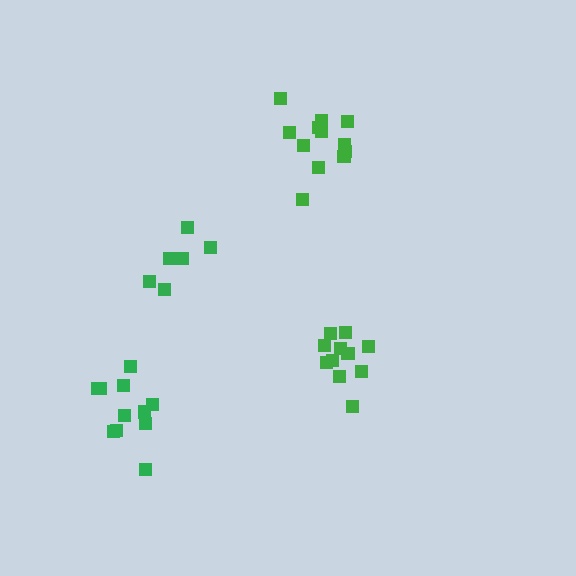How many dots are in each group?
Group 1: 6 dots, Group 2: 11 dots, Group 3: 11 dots, Group 4: 12 dots (40 total).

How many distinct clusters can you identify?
There are 4 distinct clusters.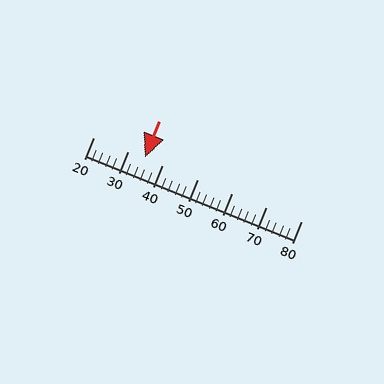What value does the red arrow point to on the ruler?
The red arrow points to approximately 35.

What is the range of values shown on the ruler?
The ruler shows values from 20 to 80.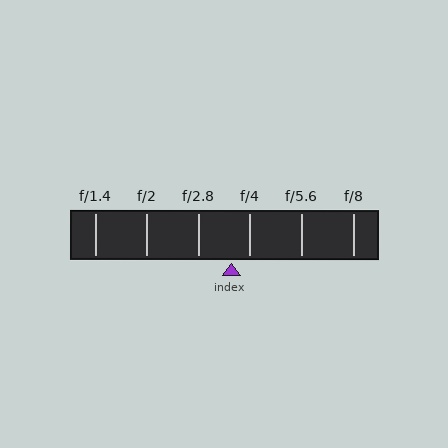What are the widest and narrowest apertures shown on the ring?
The widest aperture shown is f/1.4 and the narrowest is f/8.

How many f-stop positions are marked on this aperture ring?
There are 6 f-stop positions marked.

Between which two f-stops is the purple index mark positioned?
The index mark is between f/2.8 and f/4.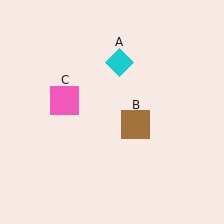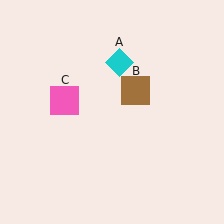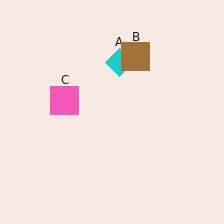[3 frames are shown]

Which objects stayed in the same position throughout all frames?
Cyan diamond (object A) and pink square (object C) remained stationary.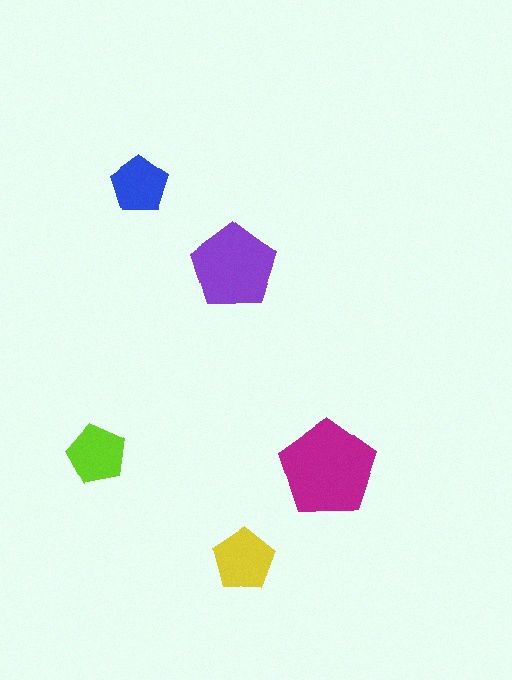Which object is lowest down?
The yellow pentagon is bottommost.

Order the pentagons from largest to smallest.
the magenta one, the purple one, the yellow one, the lime one, the blue one.